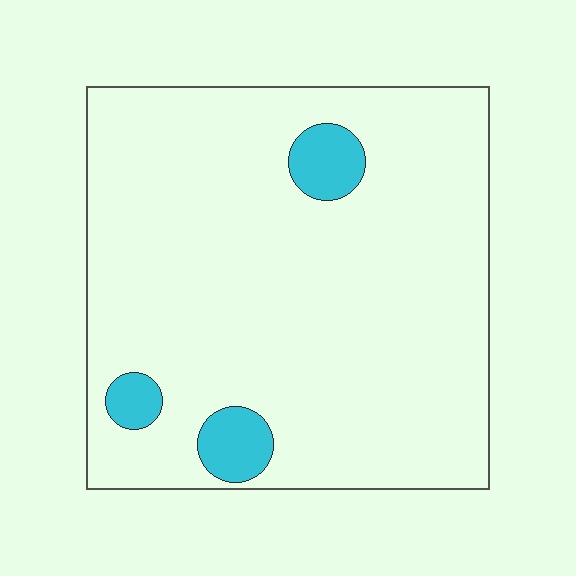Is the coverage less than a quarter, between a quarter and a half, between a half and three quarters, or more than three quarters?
Less than a quarter.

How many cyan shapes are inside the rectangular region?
3.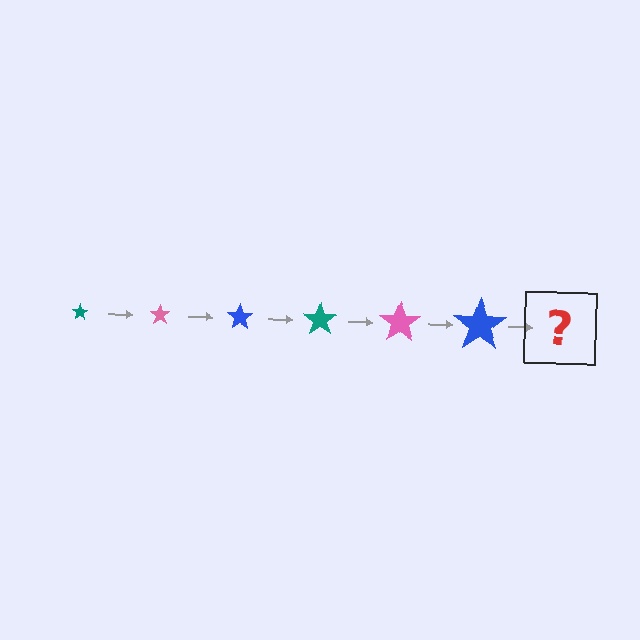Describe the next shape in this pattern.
It should be a teal star, larger than the previous one.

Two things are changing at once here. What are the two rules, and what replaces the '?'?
The two rules are that the star grows larger each step and the color cycles through teal, pink, and blue. The '?' should be a teal star, larger than the previous one.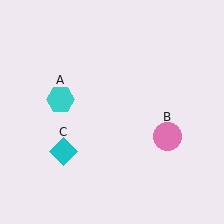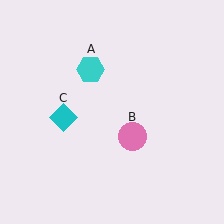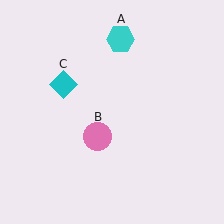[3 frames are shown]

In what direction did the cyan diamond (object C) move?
The cyan diamond (object C) moved up.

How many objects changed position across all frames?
3 objects changed position: cyan hexagon (object A), pink circle (object B), cyan diamond (object C).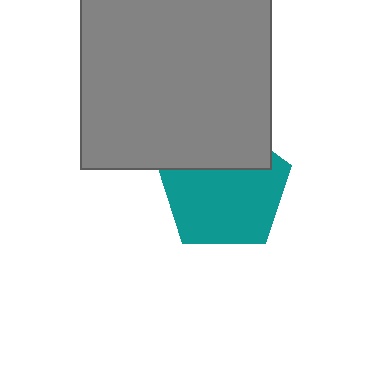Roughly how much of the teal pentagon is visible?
Most of it is visible (roughly 69%).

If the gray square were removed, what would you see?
You would see the complete teal pentagon.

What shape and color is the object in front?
The object in front is a gray square.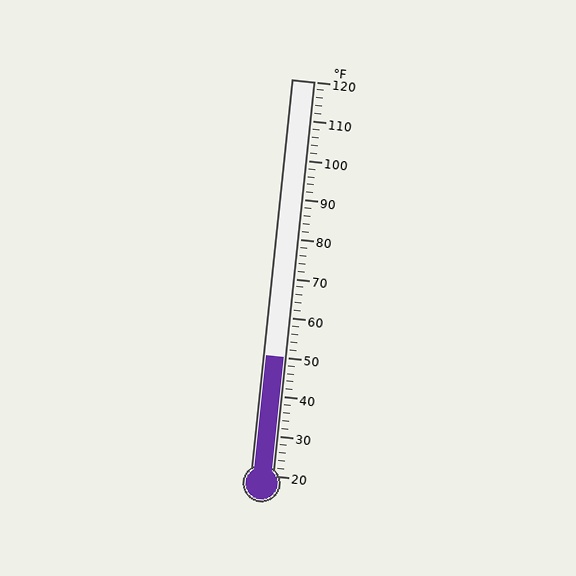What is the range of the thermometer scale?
The thermometer scale ranges from 20°F to 120°F.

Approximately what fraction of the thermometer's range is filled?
The thermometer is filled to approximately 30% of its range.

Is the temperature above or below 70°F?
The temperature is below 70°F.